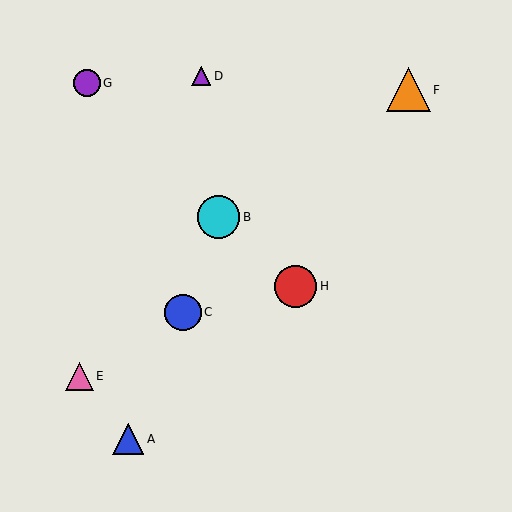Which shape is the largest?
The orange triangle (labeled F) is the largest.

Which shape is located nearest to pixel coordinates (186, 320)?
The blue circle (labeled C) at (183, 312) is nearest to that location.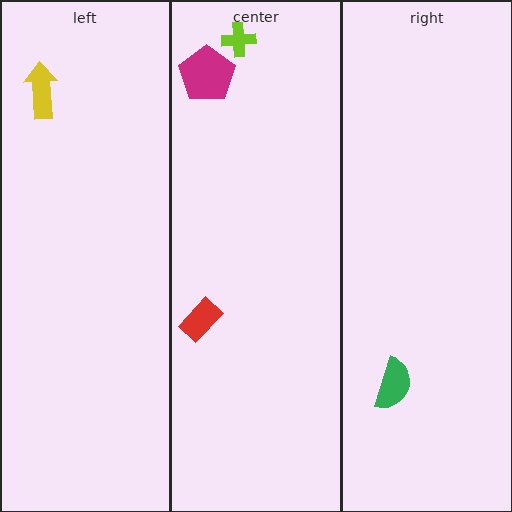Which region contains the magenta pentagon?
The center region.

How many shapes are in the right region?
1.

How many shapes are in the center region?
3.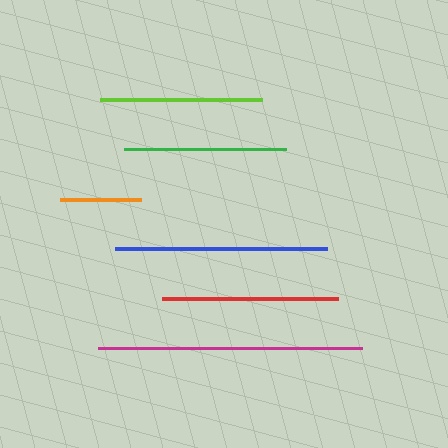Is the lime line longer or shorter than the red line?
The red line is longer than the lime line.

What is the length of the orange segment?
The orange segment is approximately 81 pixels long.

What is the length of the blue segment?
The blue segment is approximately 212 pixels long.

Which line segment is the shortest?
The orange line is the shortest at approximately 81 pixels.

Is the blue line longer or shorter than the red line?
The blue line is longer than the red line.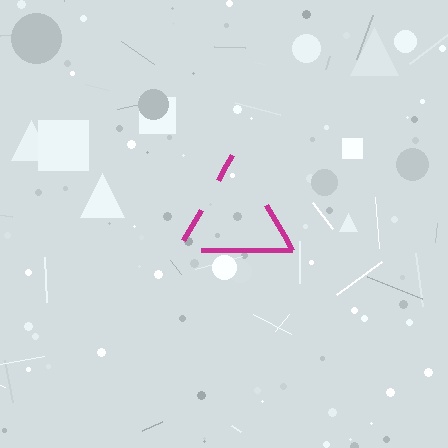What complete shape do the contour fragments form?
The contour fragments form a triangle.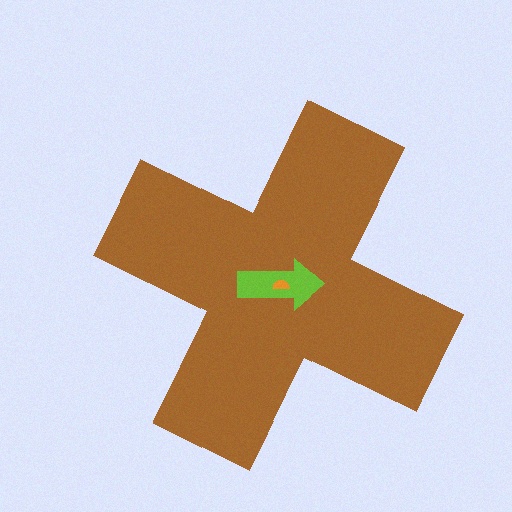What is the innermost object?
The orange semicircle.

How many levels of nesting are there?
3.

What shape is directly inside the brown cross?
The lime arrow.